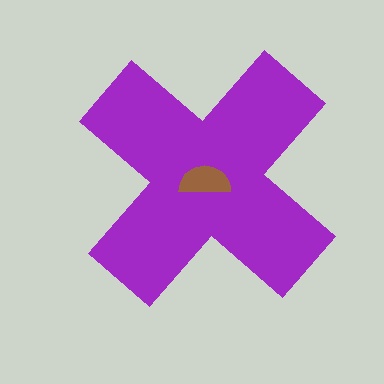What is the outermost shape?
The purple cross.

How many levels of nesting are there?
2.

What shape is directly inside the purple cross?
The brown semicircle.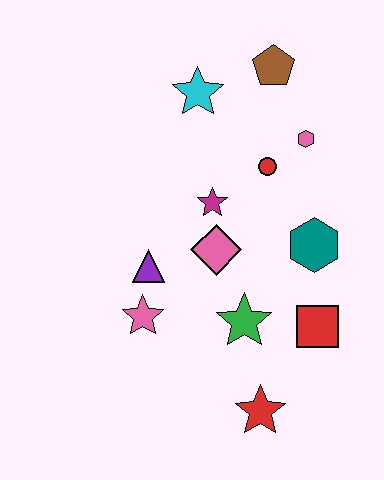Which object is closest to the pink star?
The purple triangle is closest to the pink star.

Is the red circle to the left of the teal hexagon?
Yes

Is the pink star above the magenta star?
No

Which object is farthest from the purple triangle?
The brown pentagon is farthest from the purple triangle.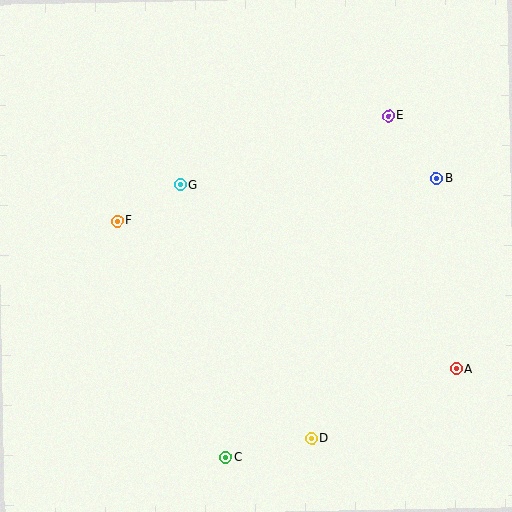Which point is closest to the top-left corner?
Point F is closest to the top-left corner.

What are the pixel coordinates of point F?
Point F is at (118, 221).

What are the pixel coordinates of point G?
Point G is at (180, 185).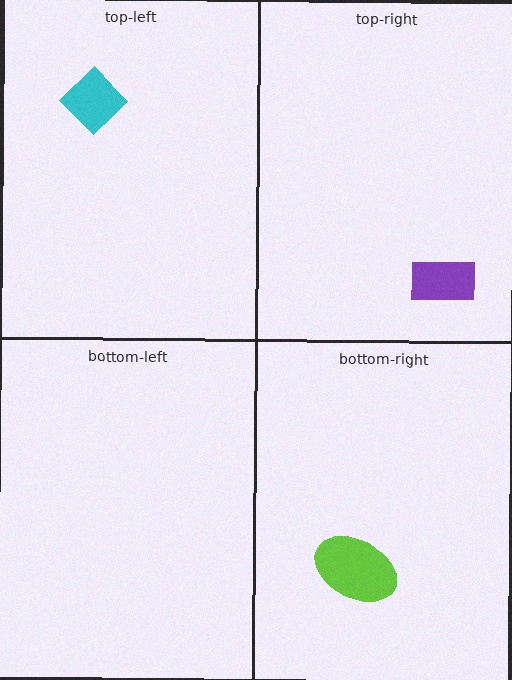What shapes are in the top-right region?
The purple rectangle.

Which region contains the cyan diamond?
The top-left region.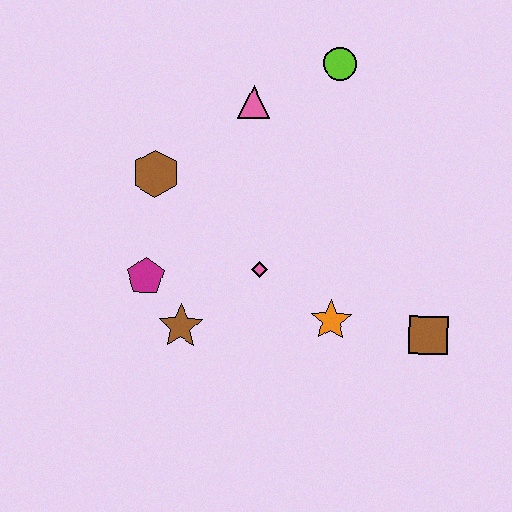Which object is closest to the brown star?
The magenta pentagon is closest to the brown star.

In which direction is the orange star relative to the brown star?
The orange star is to the right of the brown star.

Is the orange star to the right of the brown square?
No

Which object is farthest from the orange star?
The lime circle is farthest from the orange star.